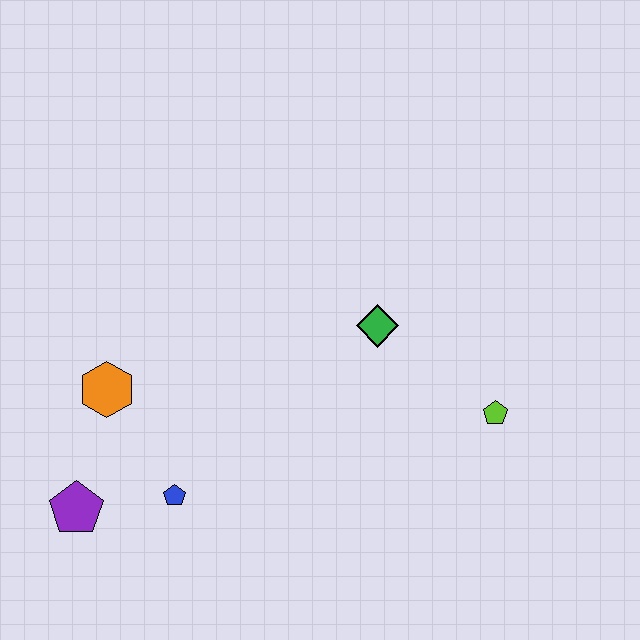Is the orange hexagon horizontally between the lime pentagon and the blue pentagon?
No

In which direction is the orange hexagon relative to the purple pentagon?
The orange hexagon is above the purple pentagon.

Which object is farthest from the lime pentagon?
The purple pentagon is farthest from the lime pentagon.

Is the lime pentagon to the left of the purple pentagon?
No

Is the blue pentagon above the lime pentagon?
No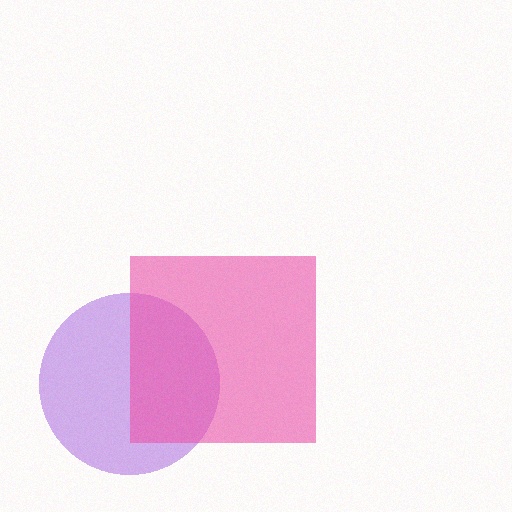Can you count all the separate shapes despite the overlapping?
Yes, there are 2 separate shapes.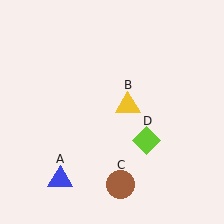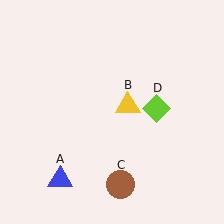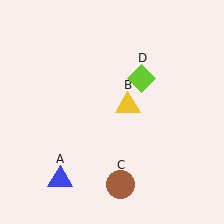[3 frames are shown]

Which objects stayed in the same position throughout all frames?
Blue triangle (object A) and yellow triangle (object B) and brown circle (object C) remained stationary.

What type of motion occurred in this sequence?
The lime diamond (object D) rotated counterclockwise around the center of the scene.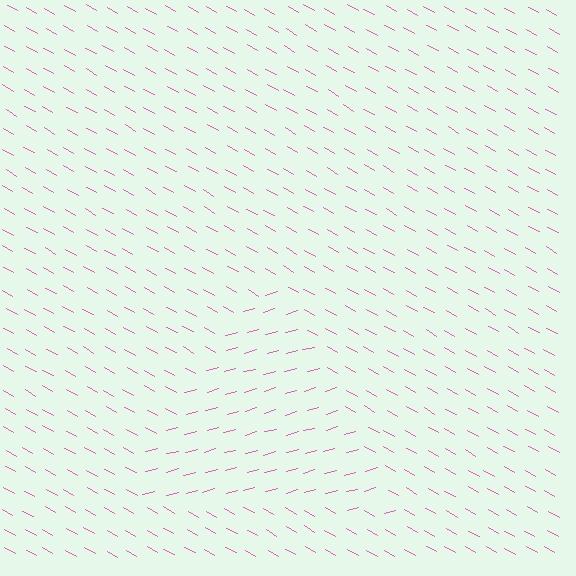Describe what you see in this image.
The image is filled with small pink line segments. A triangle region in the image has lines oriented differently from the surrounding lines, creating a visible texture boundary.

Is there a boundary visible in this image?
Yes, there is a texture boundary formed by a change in line orientation.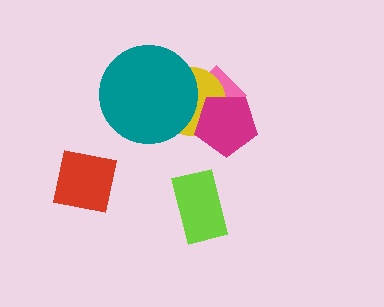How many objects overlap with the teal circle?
2 objects overlap with the teal circle.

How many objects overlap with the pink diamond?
3 objects overlap with the pink diamond.